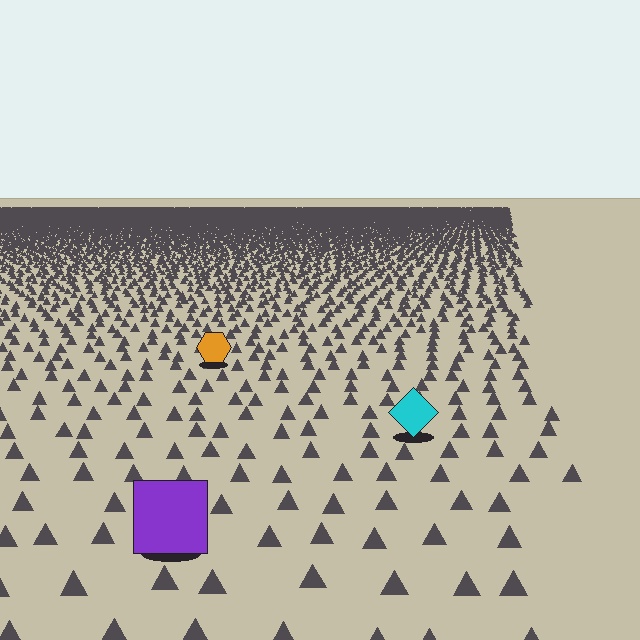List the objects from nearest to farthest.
From nearest to farthest: the purple square, the cyan diamond, the orange hexagon.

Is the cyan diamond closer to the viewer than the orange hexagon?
Yes. The cyan diamond is closer — you can tell from the texture gradient: the ground texture is coarser near it.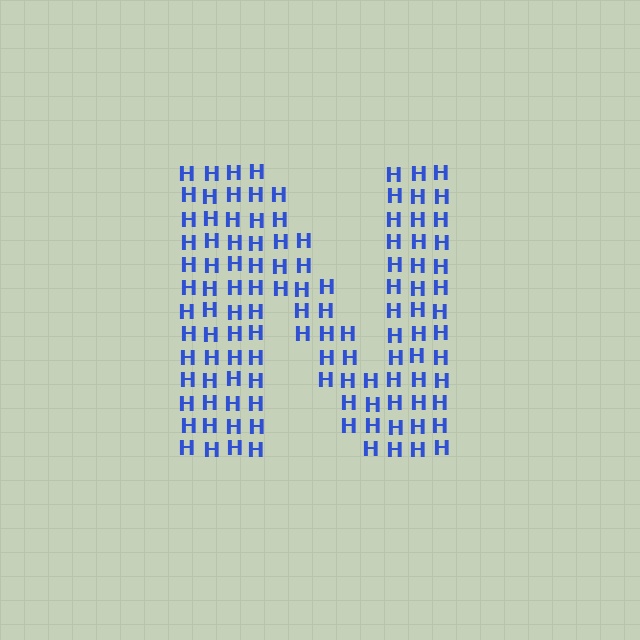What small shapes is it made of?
It is made of small letter H's.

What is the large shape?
The large shape is the letter N.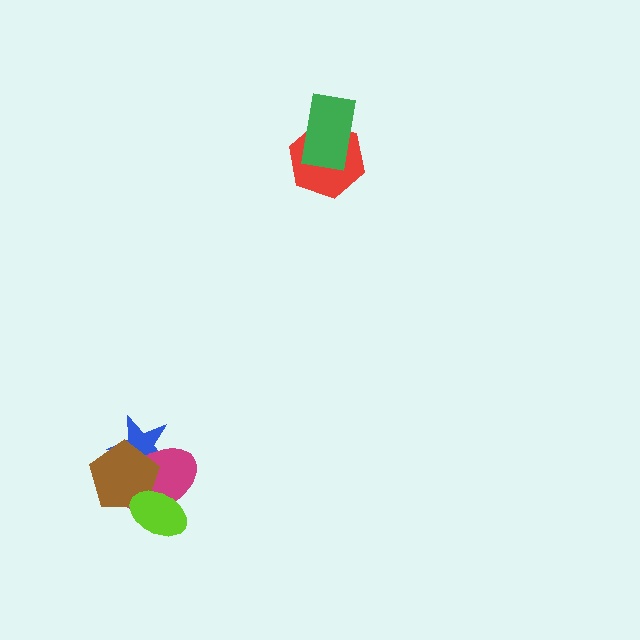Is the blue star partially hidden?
Yes, it is partially covered by another shape.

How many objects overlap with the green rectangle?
1 object overlaps with the green rectangle.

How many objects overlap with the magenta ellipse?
3 objects overlap with the magenta ellipse.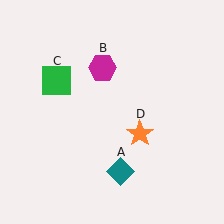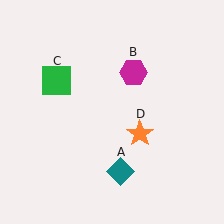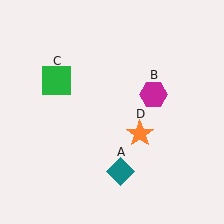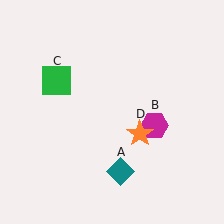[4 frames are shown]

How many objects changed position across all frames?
1 object changed position: magenta hexagon (object B).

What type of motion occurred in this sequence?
The magenta hexagon (object B) rotated clockwise around the center of the scene.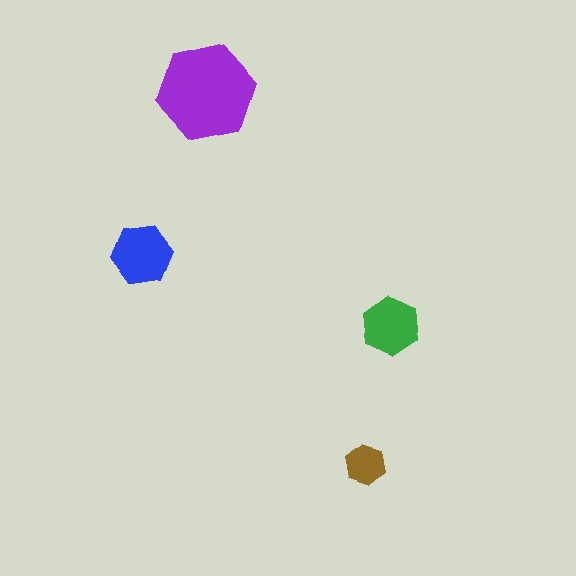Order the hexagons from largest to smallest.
the purple one, the blue one, the green one, the brown one.